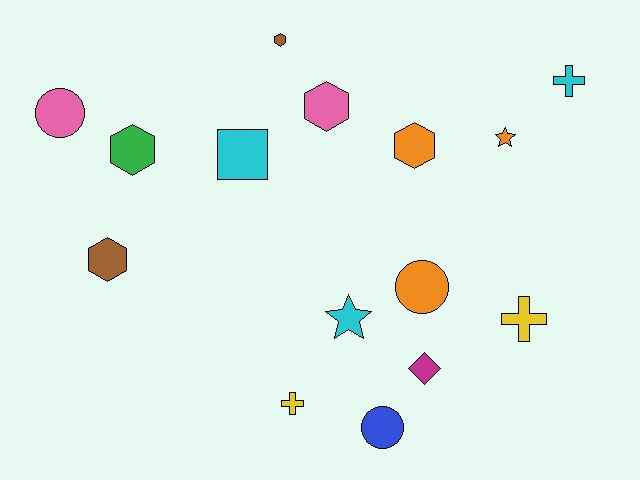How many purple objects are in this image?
There are no purple objects.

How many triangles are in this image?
There are no triangles.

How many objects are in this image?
There are 15 objects.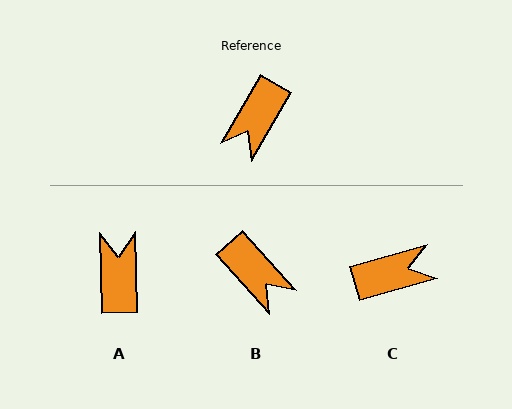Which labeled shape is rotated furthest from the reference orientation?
A, about 148 degrees away.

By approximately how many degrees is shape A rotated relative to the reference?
Approximately 148 degrees clockwise.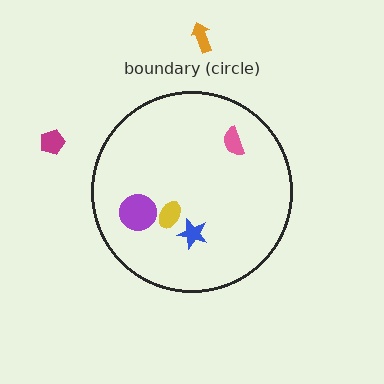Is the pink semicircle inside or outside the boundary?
Inside.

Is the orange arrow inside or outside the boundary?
Outside.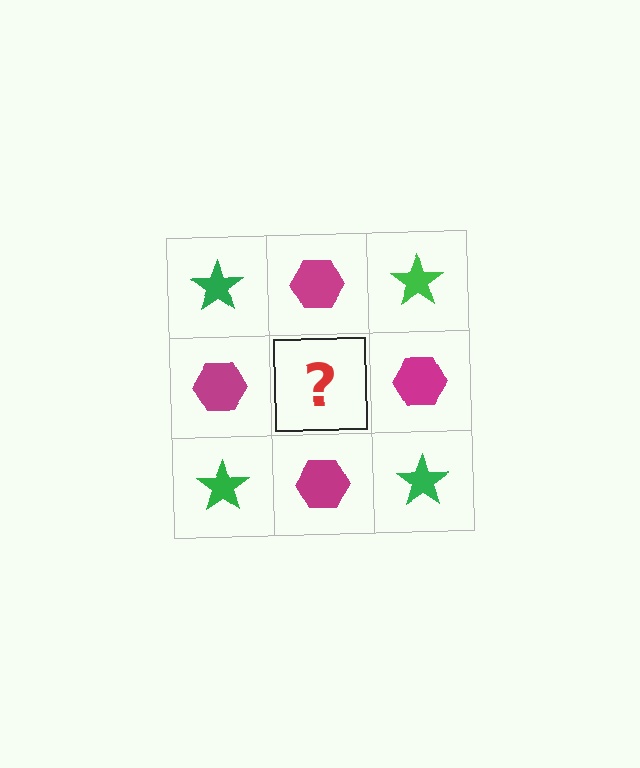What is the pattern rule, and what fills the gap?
The rule is that it alternates green star and magenta hexagon in a checkerboard pattern. The gap should be filled with a green star.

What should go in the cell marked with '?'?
The missing cell should contain a green star.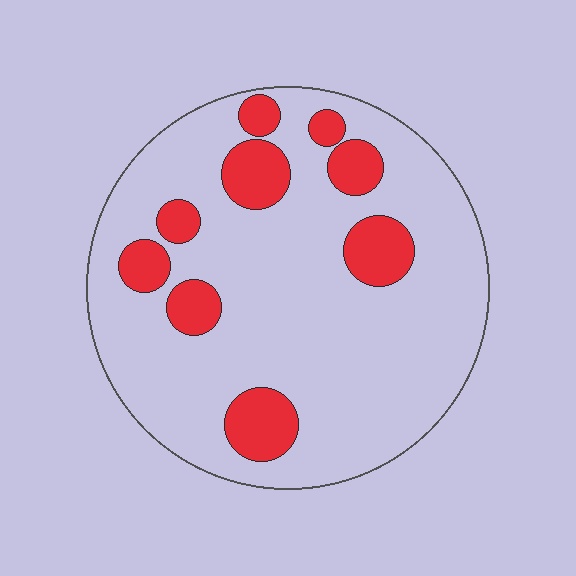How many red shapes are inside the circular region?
9.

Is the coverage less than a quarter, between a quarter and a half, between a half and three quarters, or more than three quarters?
Less than a quarter.